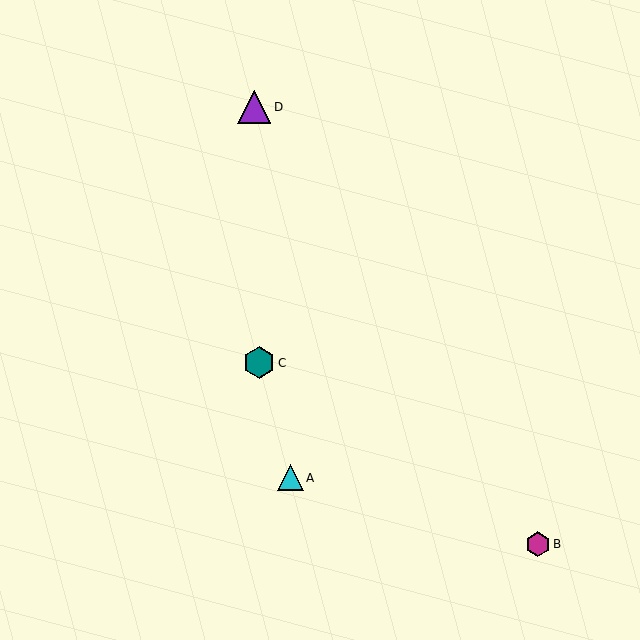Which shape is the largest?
The purple triangle (labeled D) is the largest.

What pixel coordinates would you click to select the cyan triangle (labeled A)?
Click at (290, 478) to select the cyan triangle A.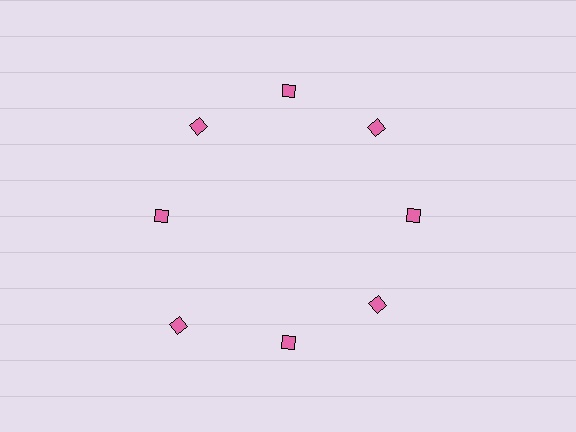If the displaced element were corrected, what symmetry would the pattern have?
It would have 8-fold rotational symmetry — the pattern would map onto itself every 45 degrees.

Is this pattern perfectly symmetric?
No. The 8 pink diamonds are arranged in a ring, but one element near the 8 o'clock position is pushed outward from the center, breaking the 8-fold rotational symmetry.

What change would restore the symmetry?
The symmetry would be restored by moving it inward, back onto the ring so that all 8 diamonds sit at equal angles and equal distance from the center.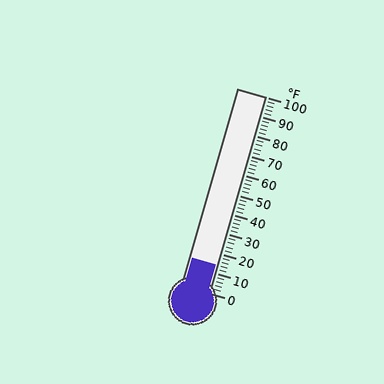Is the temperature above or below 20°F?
The temperature is below 20°F.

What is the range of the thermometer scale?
The thermometer scale ranges from 0°F to 100°F.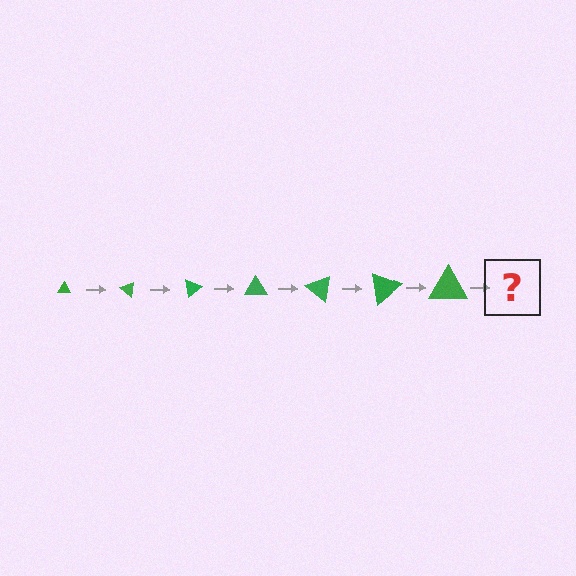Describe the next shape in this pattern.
It should be a triangle, larger than the previous one and rotated 280 degrees from the start.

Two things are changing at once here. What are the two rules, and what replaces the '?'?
The two rules are that the triangle grows larger each step and it rotates 40 degrees each step. The '?' should be a triangle, larger than the previous one and rotated 280 degrees from the start.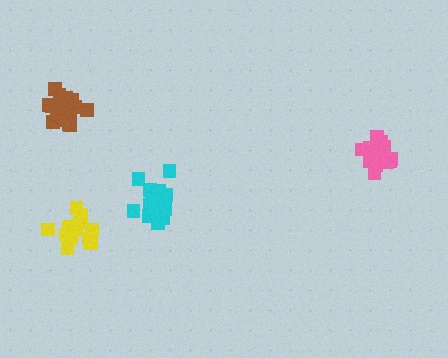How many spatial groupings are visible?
There are 4 spatial groupings.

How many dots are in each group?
Group 1: 19 dots, Group 2: 19 dots, Group 3: 14 dots, Group 4: 16 dots (68 total).